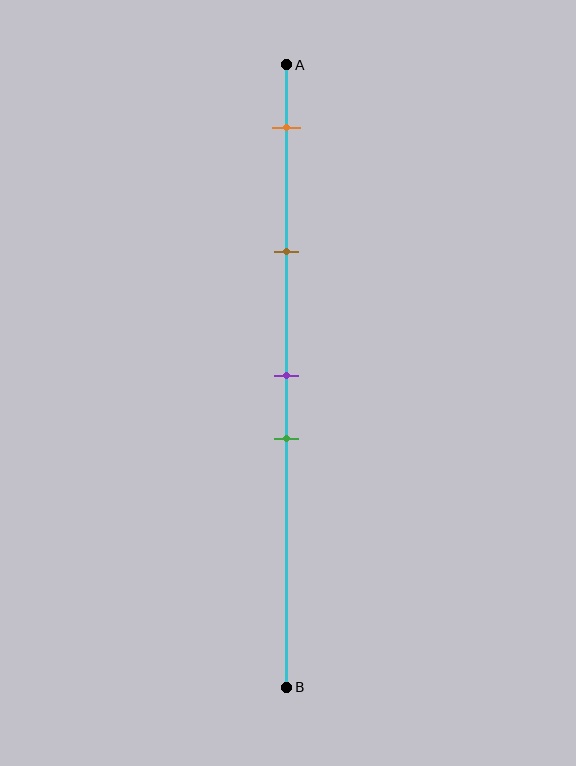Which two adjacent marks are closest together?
The purple and green marks are the closest adjacent pair.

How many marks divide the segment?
There are 4 marks dividing the segment.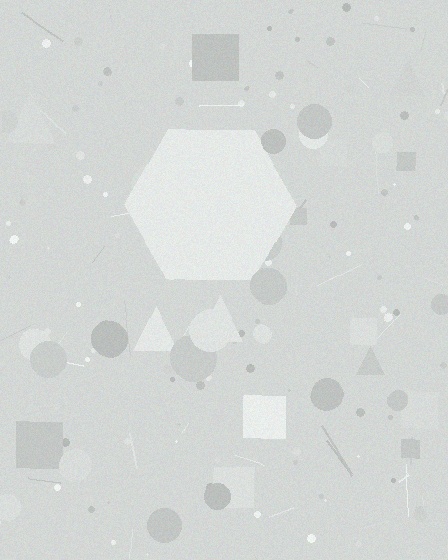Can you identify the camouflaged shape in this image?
The camouflaged shape is a hexagon.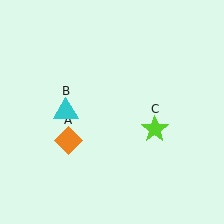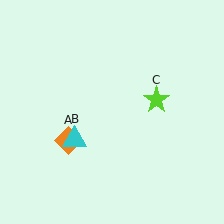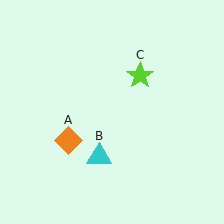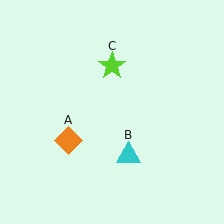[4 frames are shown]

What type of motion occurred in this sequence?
The cyan triangle (object B), lime star (object C) rotated counterclockwise around the center of the scene.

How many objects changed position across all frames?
2 objects changed position: cyan triangle (object B), lime star (object C).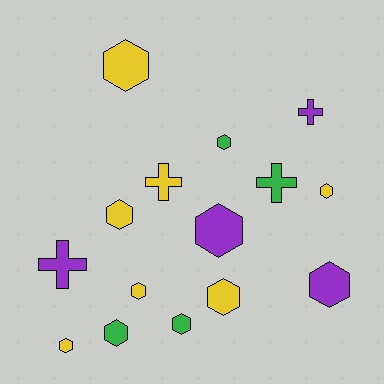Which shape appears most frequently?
Hexagon, with 11 objects.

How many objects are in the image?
There are 15 objects.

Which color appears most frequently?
Yellow, with 7 objects.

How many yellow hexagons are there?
There are 6 yellow hexagons.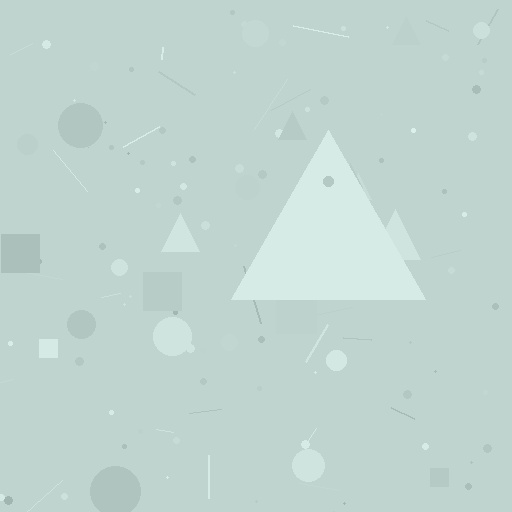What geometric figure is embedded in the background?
A triangle is embedded in the background.